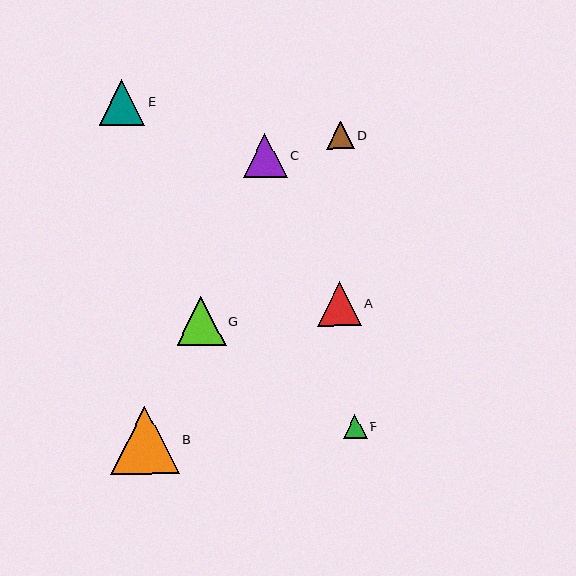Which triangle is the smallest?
Triangle F is the smallest with a size of approximately 24 pixels.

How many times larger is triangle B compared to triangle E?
Triangle B is approximately 1.5 times the size of triangle E.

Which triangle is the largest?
Triangle B is the largest with a size of approximately 68 pixels.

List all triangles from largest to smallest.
From largest to smallest: B, G, E, A, C, D, F.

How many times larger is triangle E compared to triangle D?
Triangle E is approximately 1.6 times the size of triangle D.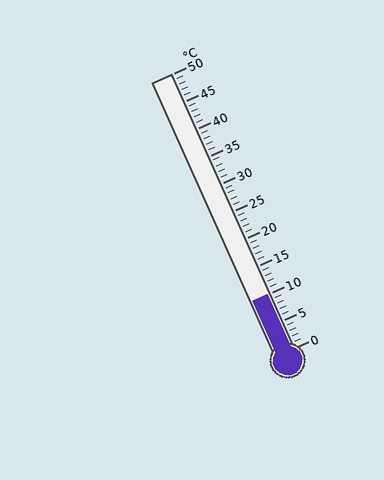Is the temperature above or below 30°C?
The temperature is below 30°C.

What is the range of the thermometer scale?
The thermometer scale ranges from 0°C to 50°C.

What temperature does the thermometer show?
The thermometer shows approximately 10°C.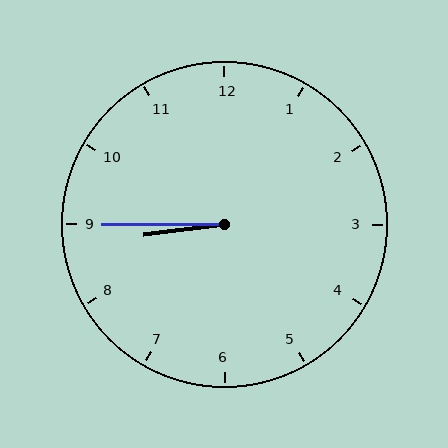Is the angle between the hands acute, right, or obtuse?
It is acute.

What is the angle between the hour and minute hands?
Approximately 8 degrees.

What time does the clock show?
8:45.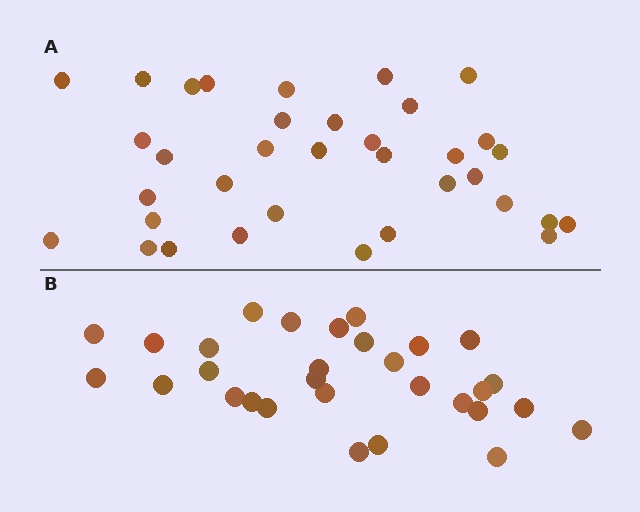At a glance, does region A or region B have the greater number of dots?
Region A (the top region) has more dots.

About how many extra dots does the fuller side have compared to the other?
Region A has about 5 more dots than region B.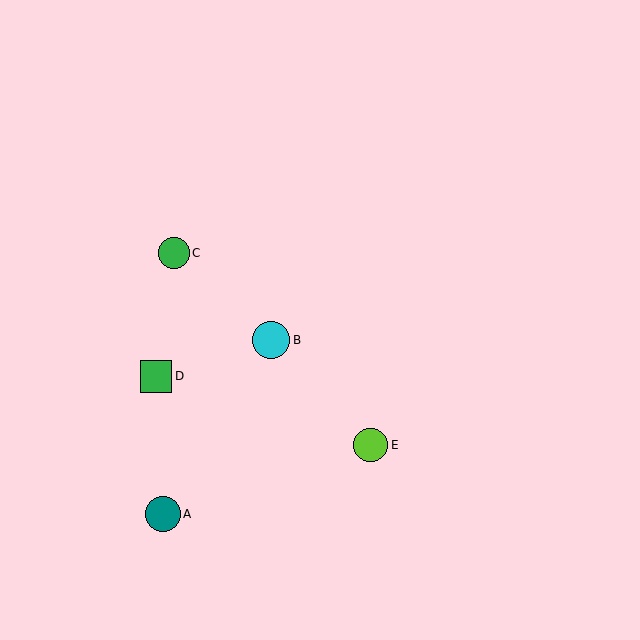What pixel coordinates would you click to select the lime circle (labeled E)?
Click at (370, 445) to select the lime circle E.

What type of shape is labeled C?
Shape C is a green circle.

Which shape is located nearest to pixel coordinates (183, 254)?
The green circle (labeled C) at (174, 252) is nearest to that location.